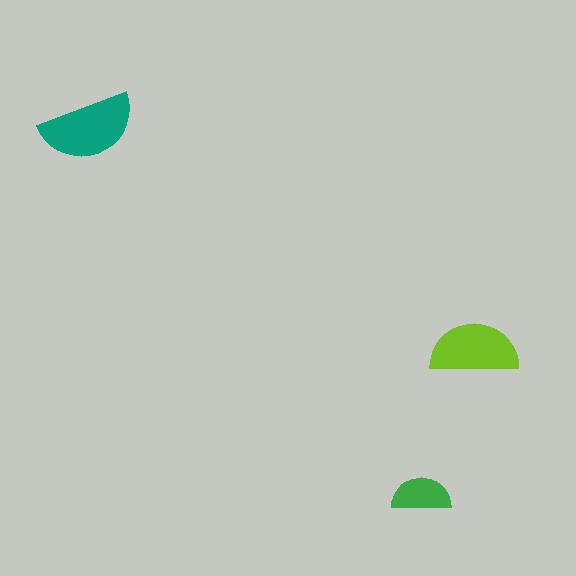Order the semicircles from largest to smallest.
the teal one, the lime one, the green one.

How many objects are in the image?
There are 3 objects in the image.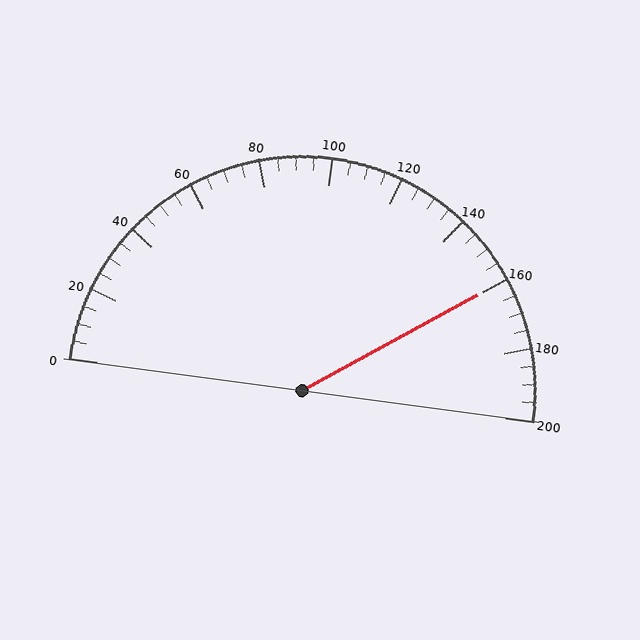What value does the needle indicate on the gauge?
The needle indicates approximately 160.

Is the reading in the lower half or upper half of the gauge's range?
The reading is in the upper half of the range (0 to 200).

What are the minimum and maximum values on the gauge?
The gauge ranges from 0 to 200.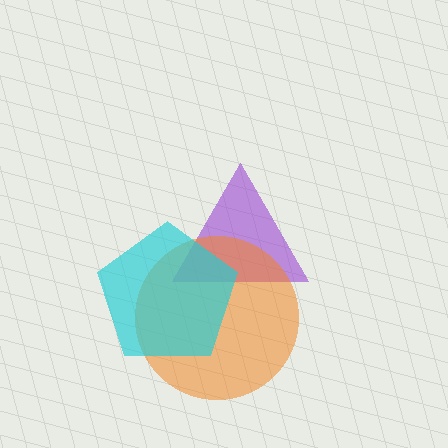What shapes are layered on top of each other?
The layered shapes are: a purple triangle, an orange circle, a cyan pentagon.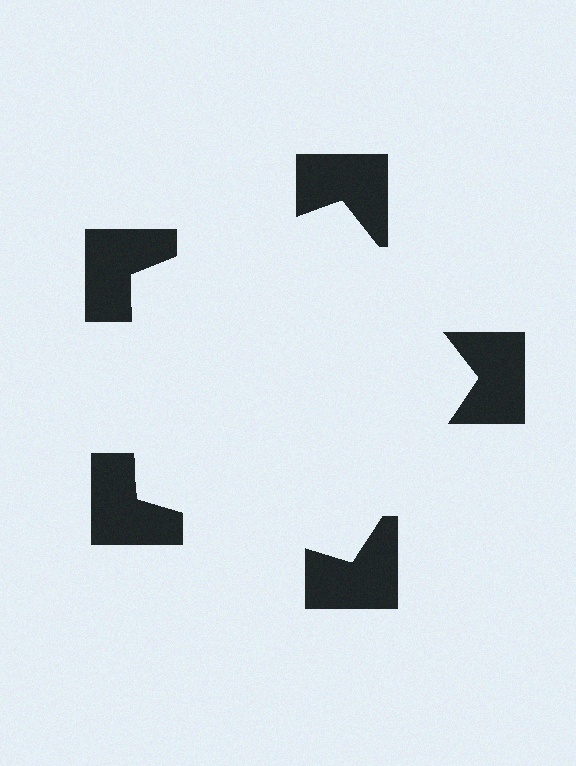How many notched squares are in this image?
There are 5 — one at each vertex of the illusory pentagon.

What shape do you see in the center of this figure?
An illusory pentagon — its edges are inferred from the aligned wedge cuts in the notched squares, not physically drawn.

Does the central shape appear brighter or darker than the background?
It typically appears slightly brighter than the background, even though no actual brightness change is drawn.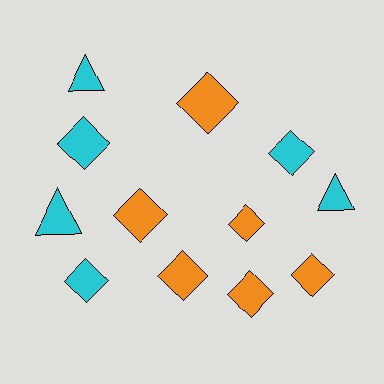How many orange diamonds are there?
There are 6 orange diamonds.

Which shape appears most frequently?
Diamond, with 9 objects.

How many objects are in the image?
There are 12 objects.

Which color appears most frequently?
Orange, with 6 objects.